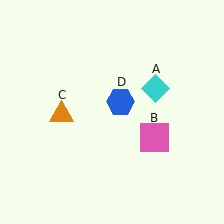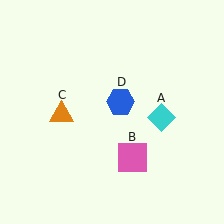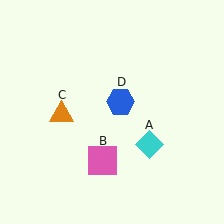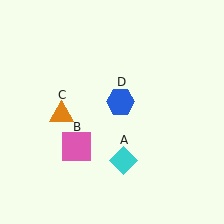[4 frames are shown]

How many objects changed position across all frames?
2 objects changed position: cyan diamond (object A), pink square (object B).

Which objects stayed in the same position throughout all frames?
Orange triangle (object C) and blue hexagon (object D) remained stationary.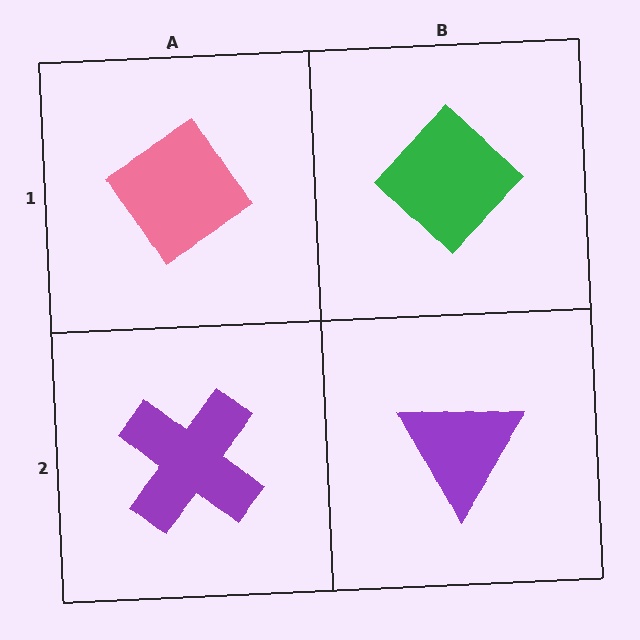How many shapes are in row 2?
2 shapes.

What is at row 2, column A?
A purple cross.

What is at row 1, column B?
A green diamond.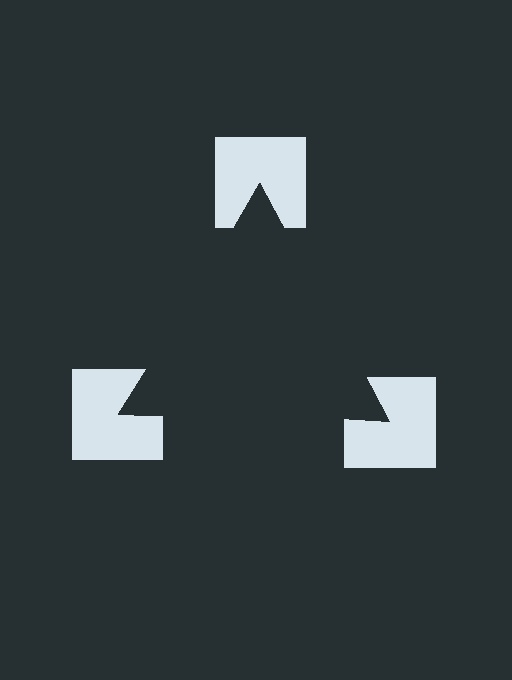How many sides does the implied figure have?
3 sides.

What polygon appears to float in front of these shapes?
An illusory triangle — its edges are inferred from the aligned wedge cuts in the notched squares, not physically drawn.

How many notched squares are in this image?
There are 3 — one at each vertex of the illusory triangle.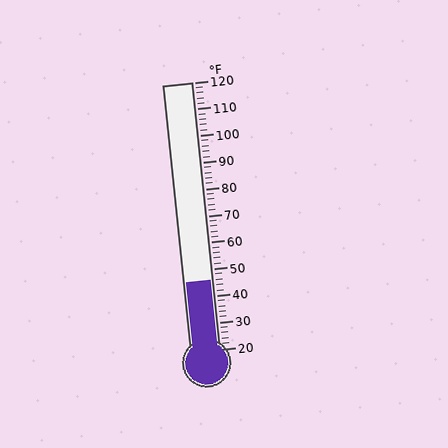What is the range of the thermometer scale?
The thermometer scale ranges from 20°F to 120°F.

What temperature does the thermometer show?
The thermometer shows approximately 46°F.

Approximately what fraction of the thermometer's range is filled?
The thermometer is filled to approximately 25% of its range.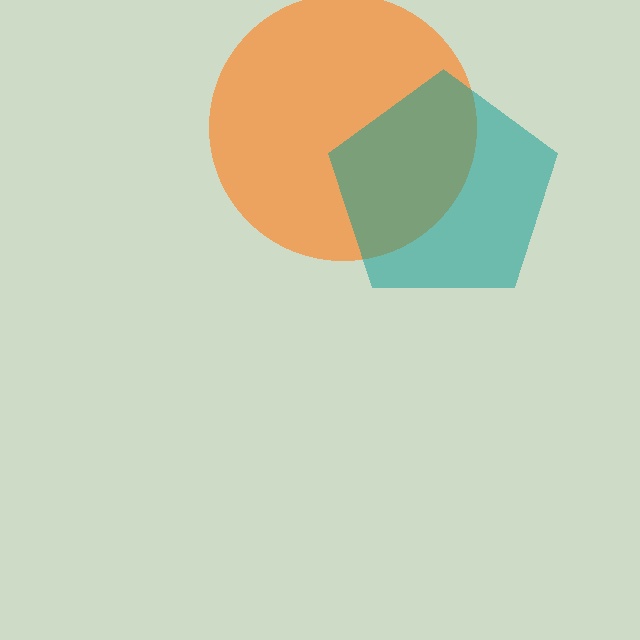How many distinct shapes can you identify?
There are 2 distinct shapes: an orange circle, a teal pentagon.